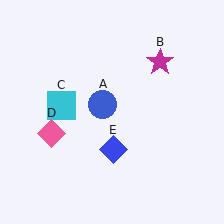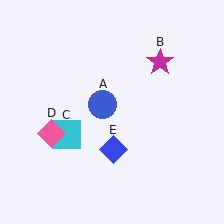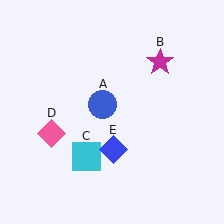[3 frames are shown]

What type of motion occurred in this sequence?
The cyan square (object C) rotated counterclockwise around the center of the scene.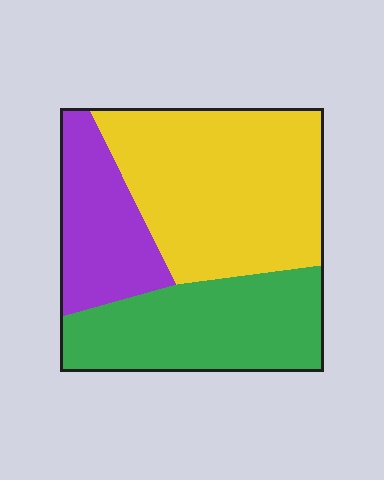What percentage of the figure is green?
Green takes up between a sixth and a third of the figure.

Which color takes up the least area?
Purple, at roughly 20%.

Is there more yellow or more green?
Yellow.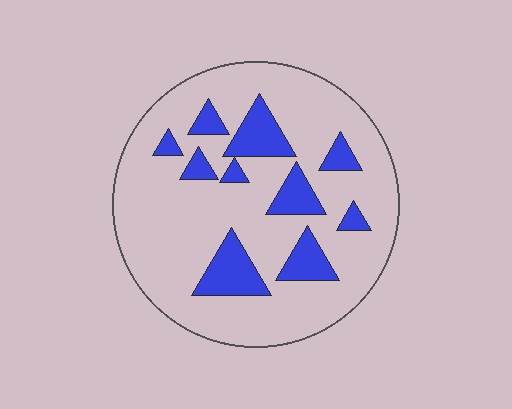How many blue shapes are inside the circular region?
10.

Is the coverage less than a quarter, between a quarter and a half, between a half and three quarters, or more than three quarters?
Less than a quarter.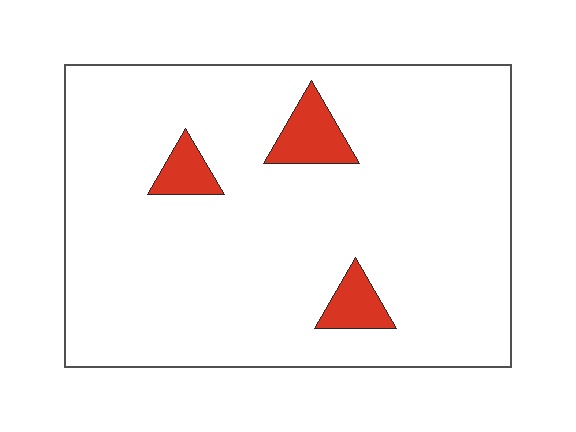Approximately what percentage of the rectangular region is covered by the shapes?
Approximately 5%.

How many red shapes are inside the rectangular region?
3.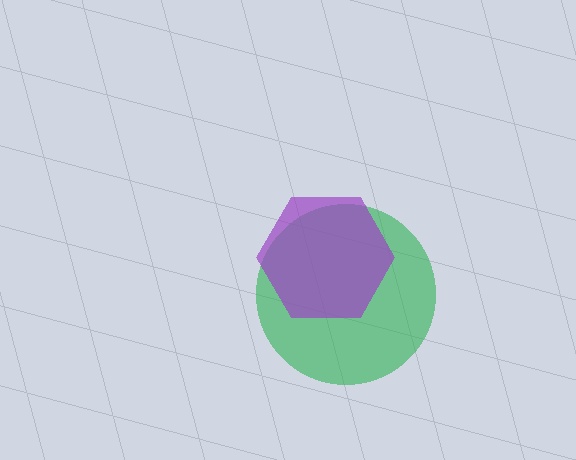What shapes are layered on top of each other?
The layered shapes are: a green circle, a purple hexagon.